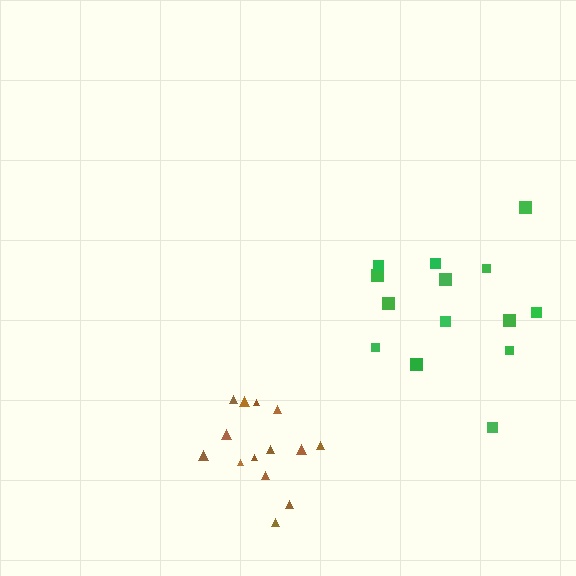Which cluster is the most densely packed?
Brown.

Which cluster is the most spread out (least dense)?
Green.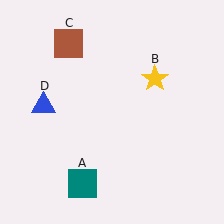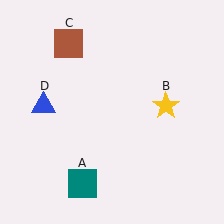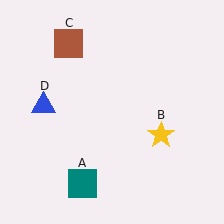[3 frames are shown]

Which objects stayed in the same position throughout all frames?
Teal square (object A) and brown square (object C) and blue triangle (object D) remained stationary.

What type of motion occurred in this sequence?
The yellow star (object B) rotated clockwise around the center of the scene.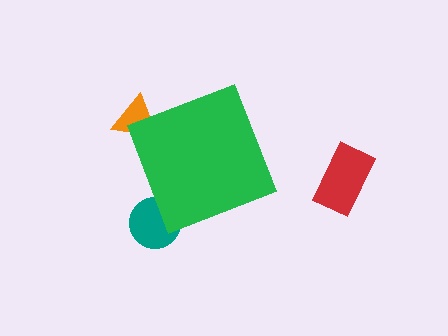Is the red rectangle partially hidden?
No, the red rectangle is fully visible.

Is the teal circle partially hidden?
Yes, the teal circle is partially hidden behind the green diamond.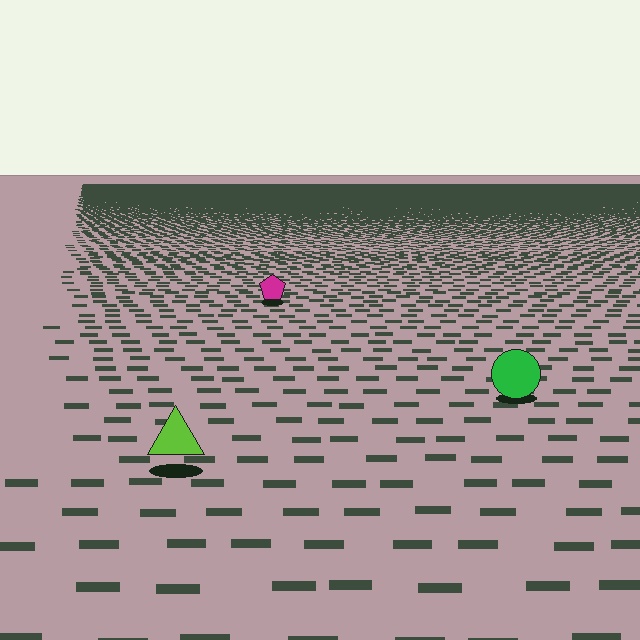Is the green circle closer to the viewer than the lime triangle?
No. The lime triangle is closer — you can tell from the texture gradient: the ground texture is coarser near it.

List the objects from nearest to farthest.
From nearest to farthest: the lime triangle, the green circle, the magenta pentagon.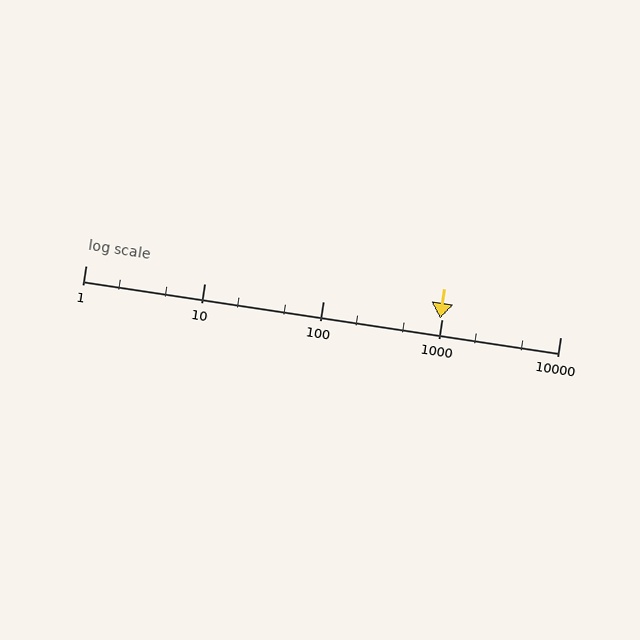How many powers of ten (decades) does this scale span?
The scale spans 4 decades, from 1 to 10000.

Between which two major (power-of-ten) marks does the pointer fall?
The pointer is between 100 and 1000.